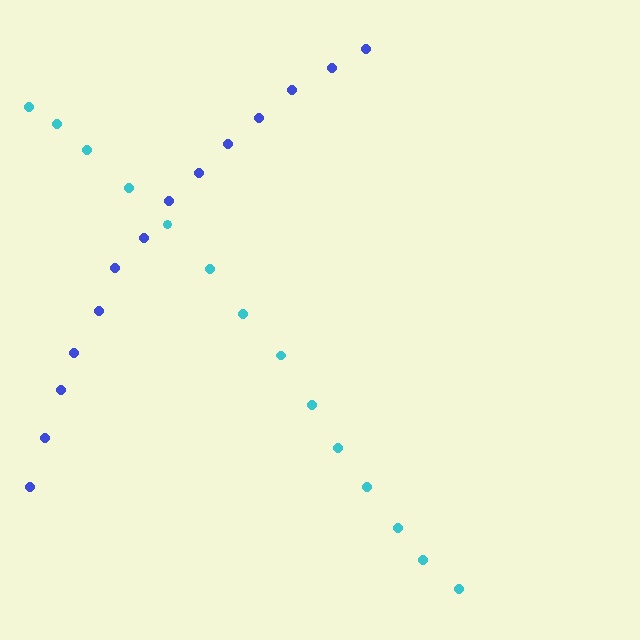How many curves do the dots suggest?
There are 2 distinct paths.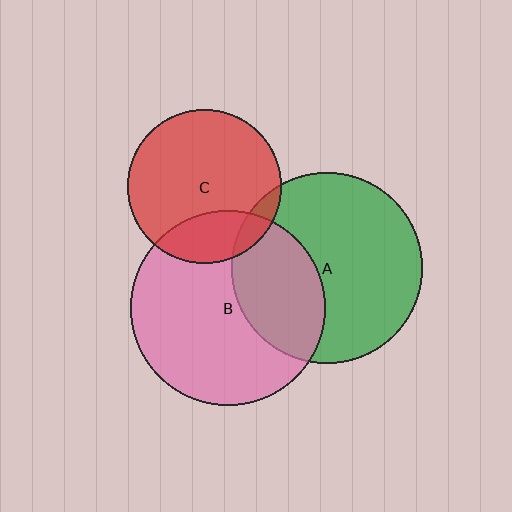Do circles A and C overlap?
Yes.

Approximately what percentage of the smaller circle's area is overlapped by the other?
Approximately 10%.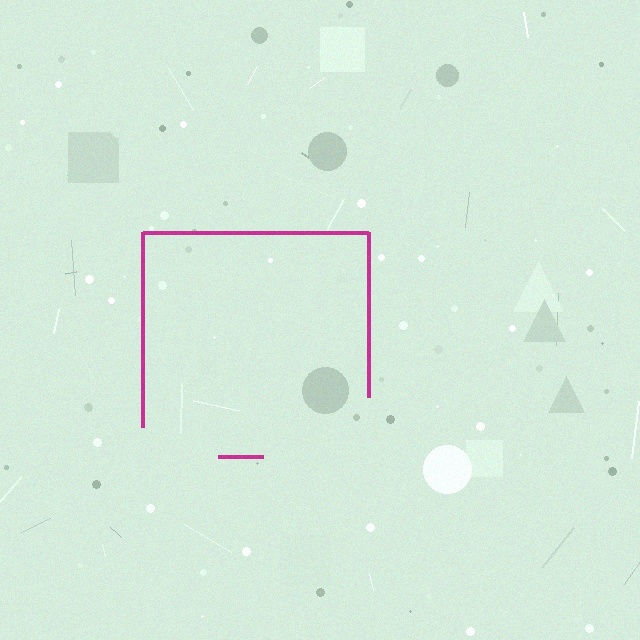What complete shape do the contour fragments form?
The contour fragments form a square.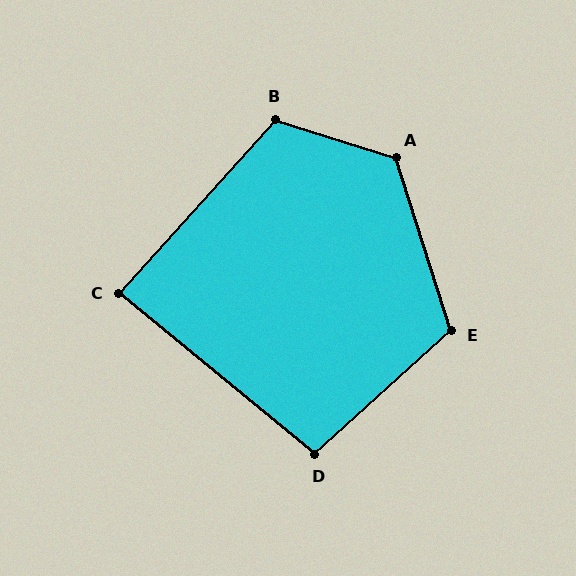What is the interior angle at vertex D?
Approximately 98 degrees (obtuse).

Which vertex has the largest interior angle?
A, at approximately 126 degrees.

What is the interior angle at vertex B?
Approximately 114 degrees (obtuse).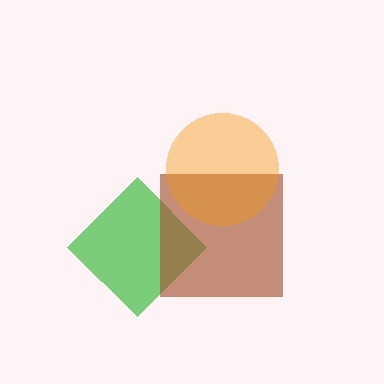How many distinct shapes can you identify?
There are 3 distinct shapes: a green diamond, a brown square, an orange circle.